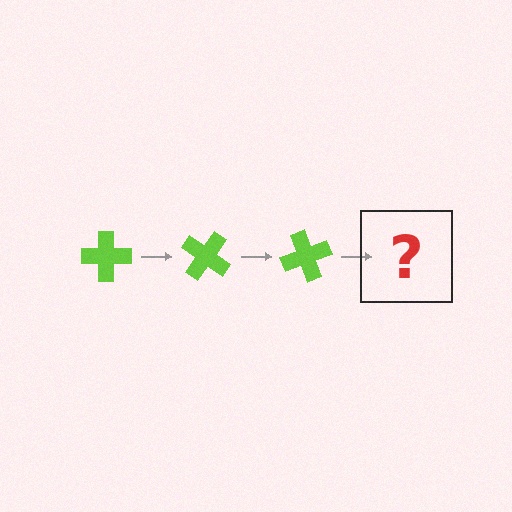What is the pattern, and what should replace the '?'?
The pattern is that the cross rotates 35 degrees each step. The '?' should be a lime cross rotated 105 degrees.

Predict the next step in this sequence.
The next step is a lime cross rotated 105 degrees.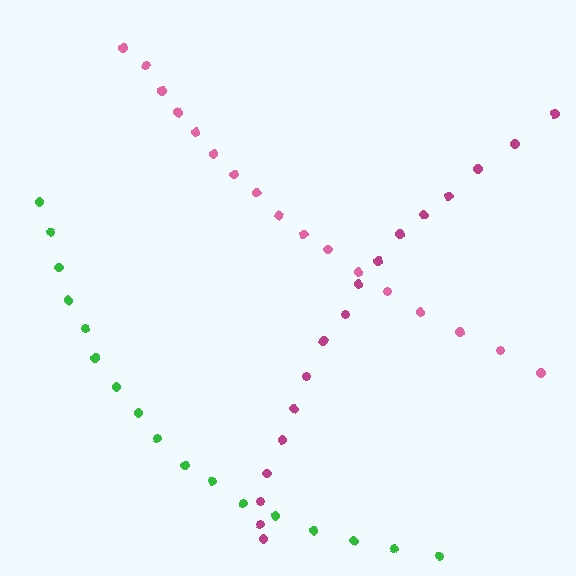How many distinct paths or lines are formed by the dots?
There are 3 distinct paths.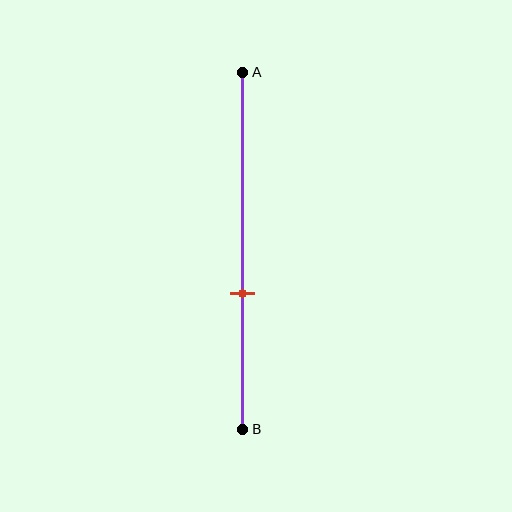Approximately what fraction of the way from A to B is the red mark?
The red mark is approximately 60% of the way from A to B.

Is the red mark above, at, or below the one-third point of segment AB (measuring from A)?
The red mark is below the one-third point of segment AB.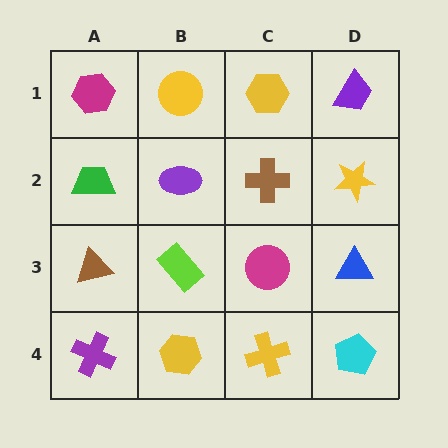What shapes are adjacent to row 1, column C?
A brown cross (row 2, column C), a yellow circle (row 1, column B), a purple trapezoid (row 1, column D).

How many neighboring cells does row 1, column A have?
2.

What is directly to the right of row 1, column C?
A purple trapezoid.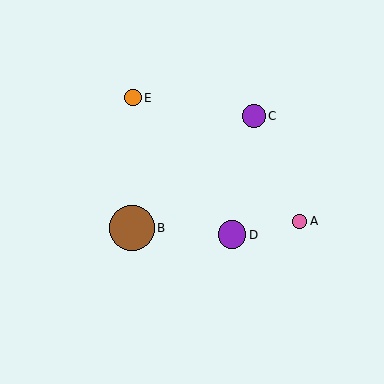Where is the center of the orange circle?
The center of the orange circle is at (133, 98).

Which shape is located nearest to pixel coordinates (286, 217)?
The pink circle (labeled A) at (299, 221) is nearest to that location.